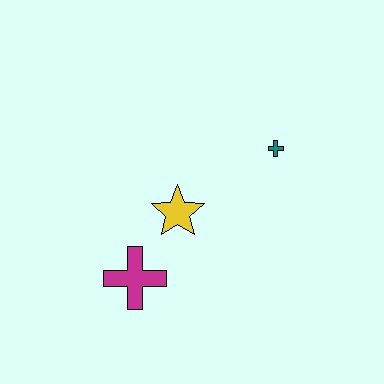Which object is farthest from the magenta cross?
The teal cross is farthest from the magenta cross.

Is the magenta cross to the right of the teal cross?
No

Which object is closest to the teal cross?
The yellow star is closest to the teal cross.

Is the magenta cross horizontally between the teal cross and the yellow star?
No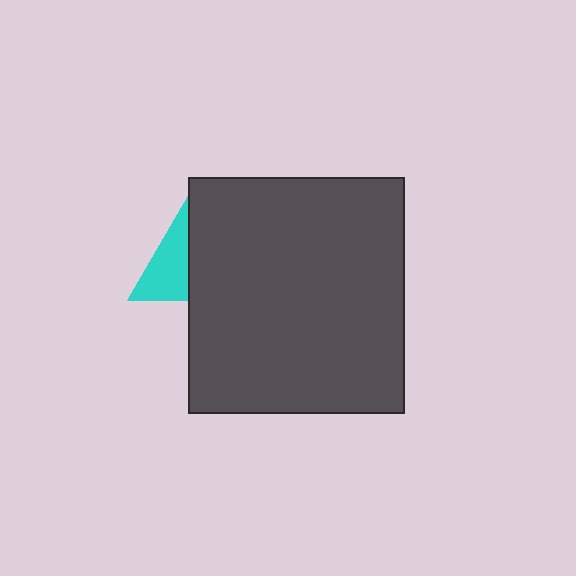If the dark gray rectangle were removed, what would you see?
You would see the complete cyan triangle.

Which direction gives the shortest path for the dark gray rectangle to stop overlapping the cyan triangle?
Moving right gives the shortest separation.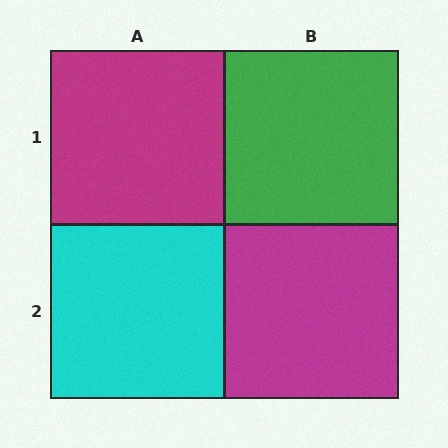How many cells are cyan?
1 cell is cyan.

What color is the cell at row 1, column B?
Green.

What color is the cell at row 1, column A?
Magenta.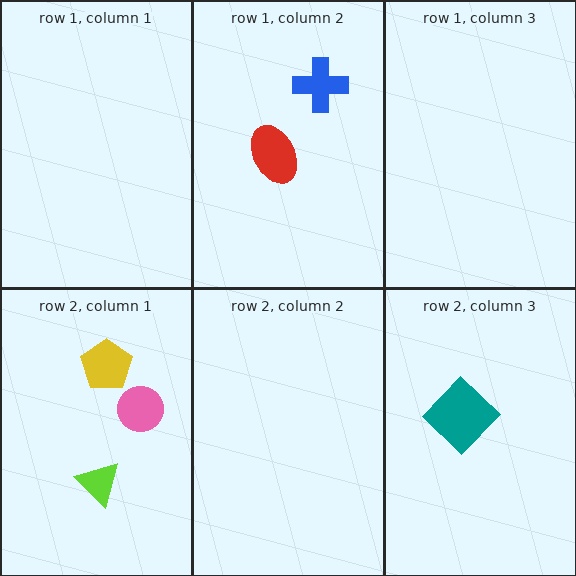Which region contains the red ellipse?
The row 1, column 2 region.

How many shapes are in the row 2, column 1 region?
3.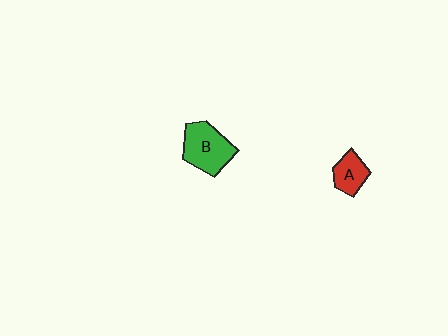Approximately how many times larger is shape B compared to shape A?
Approximately 1.8 times.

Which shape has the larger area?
Shape B (green).